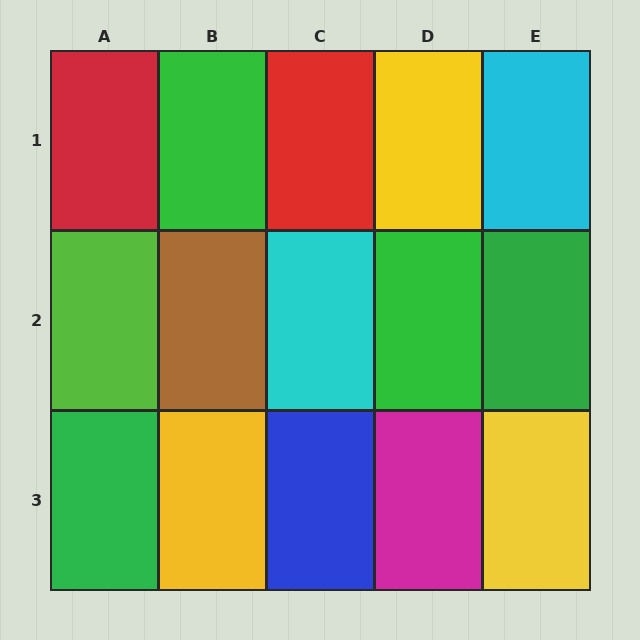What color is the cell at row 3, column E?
Yellow.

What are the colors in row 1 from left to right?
Red, green, red, yellow, cyan.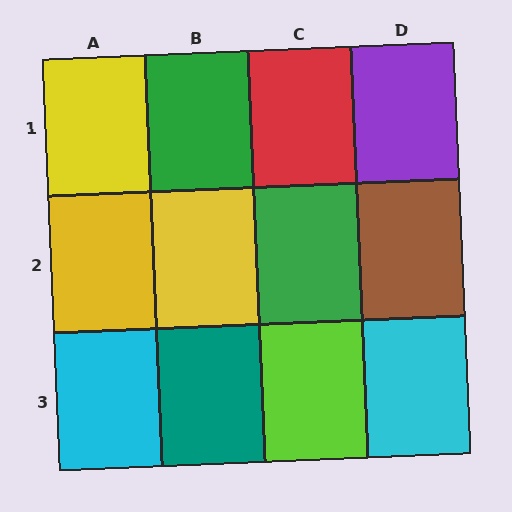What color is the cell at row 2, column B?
Yellow.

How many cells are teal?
1 cell is teal.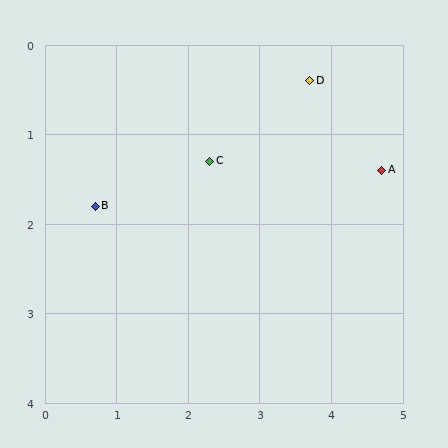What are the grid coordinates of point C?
Point C is at approximately (2.3, 1.3).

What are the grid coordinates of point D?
Point D is at approximately (3.7, 0.4).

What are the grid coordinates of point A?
Point A is at approximately (4.7, 1.4).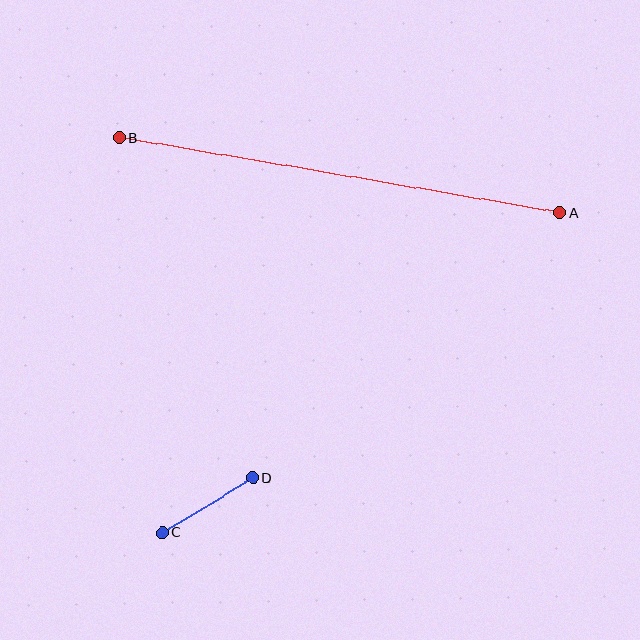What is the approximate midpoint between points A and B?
The midpoint is at approximately (340, 175) pixels.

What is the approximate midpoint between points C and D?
The midpoint is at approximately (208, 505) pixels.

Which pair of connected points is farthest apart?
Points A and B are farthest apart.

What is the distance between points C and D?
The distance is approximately 106 pixels.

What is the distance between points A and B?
The distance is approximately 447 pixels.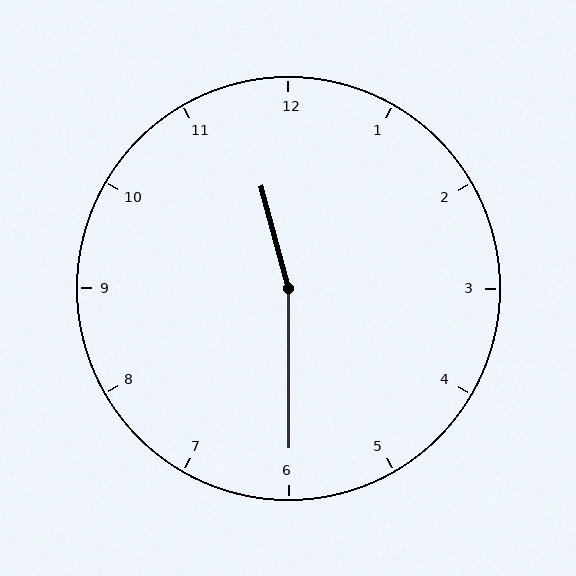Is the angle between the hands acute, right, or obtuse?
It is obtuse.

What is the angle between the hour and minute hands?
Approximately 165 degrees.